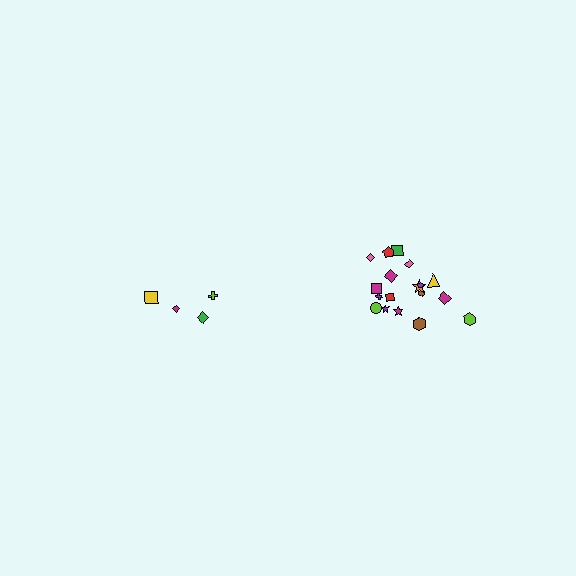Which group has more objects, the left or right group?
The right group.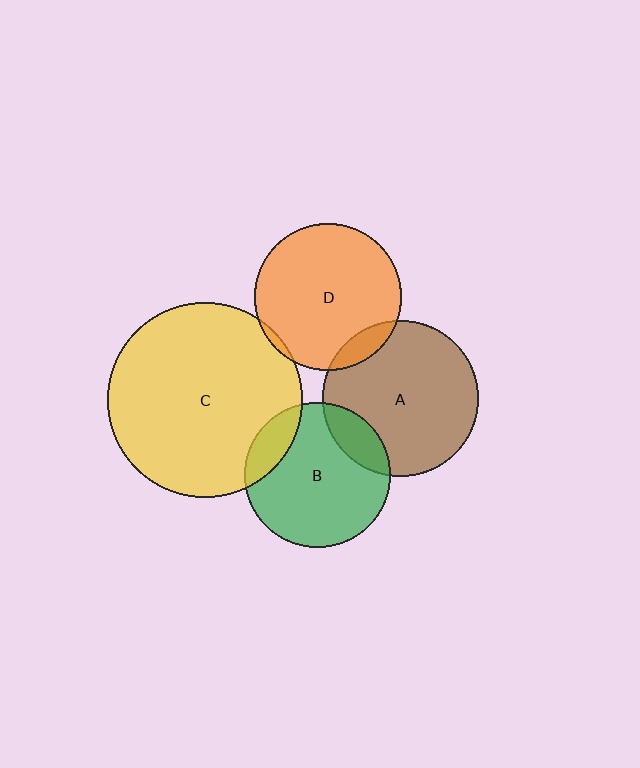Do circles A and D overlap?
Yes.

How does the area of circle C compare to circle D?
Approximately 1.8 times.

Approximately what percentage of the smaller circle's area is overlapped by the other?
Approximately 10%.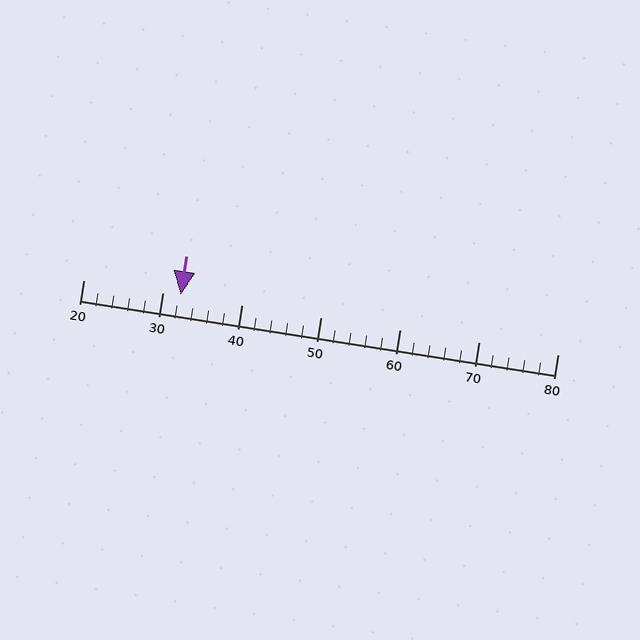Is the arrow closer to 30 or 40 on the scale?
The arrow is closer to 30.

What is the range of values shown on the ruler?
The ruler shows values from 20 to 80.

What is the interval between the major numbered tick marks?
The major tick marks are spaced 10 units apart.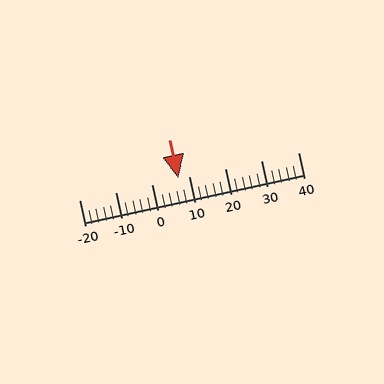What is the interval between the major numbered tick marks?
The major tick marks are spaced 10 units apart.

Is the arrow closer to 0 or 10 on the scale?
The arrow is closer to 10.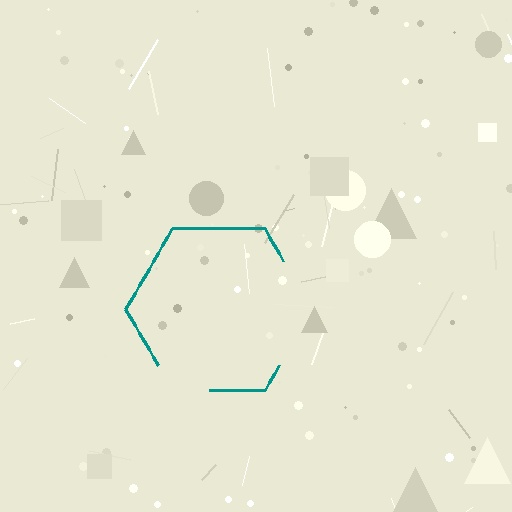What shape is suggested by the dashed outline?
The dashed outline suggests a hexagon.